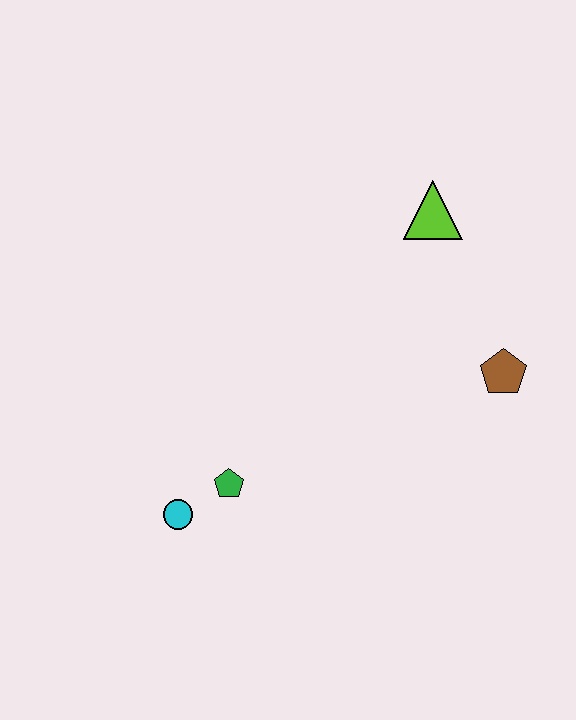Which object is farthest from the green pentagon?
The lime triangle is farthest from the green pentagon.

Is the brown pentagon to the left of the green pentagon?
No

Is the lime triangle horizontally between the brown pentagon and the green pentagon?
Yes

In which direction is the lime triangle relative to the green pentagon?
The lime triangle is above the green pentagon.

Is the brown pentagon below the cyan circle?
No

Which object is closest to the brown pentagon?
The lime triangle is closest to the brown pentagon.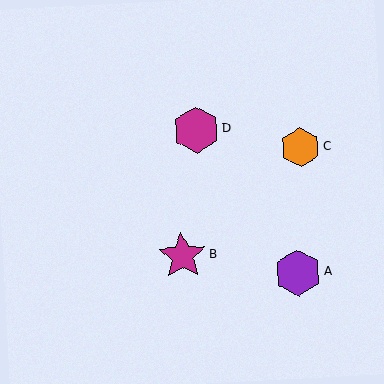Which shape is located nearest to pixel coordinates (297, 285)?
The purple hexagon (labeled A) at (298, 273) is nearest to that location.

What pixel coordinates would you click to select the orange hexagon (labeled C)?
Click at (300, 147) to select the orange hexagon C.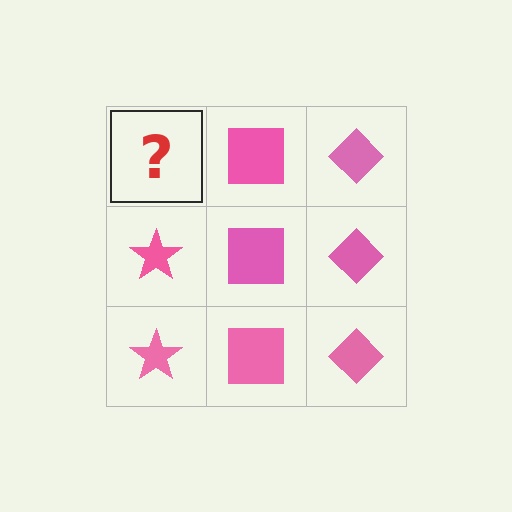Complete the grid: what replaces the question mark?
The question mark should be replaced with a pink star.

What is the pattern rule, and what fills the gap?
The rule is that each column has a consistent shape. The gap should be filled with a pink star.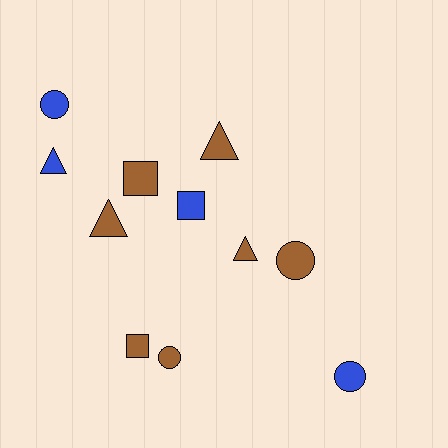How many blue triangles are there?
There is 1 blue triangle.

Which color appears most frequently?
Brown, with 7 objects.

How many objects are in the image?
There are 11 objects.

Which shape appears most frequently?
Triangle, with 4 objects.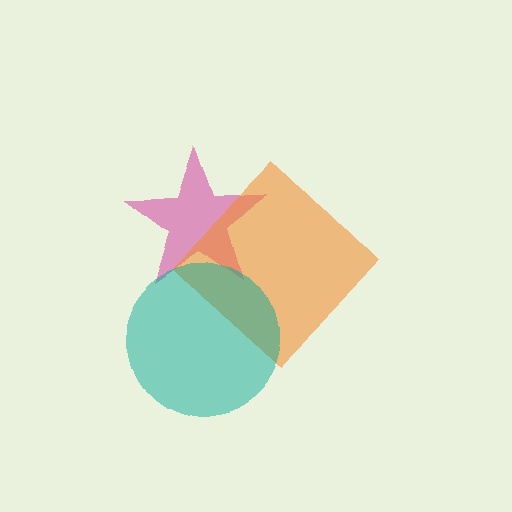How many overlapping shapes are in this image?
There are 3 overlapping shapes in the image.